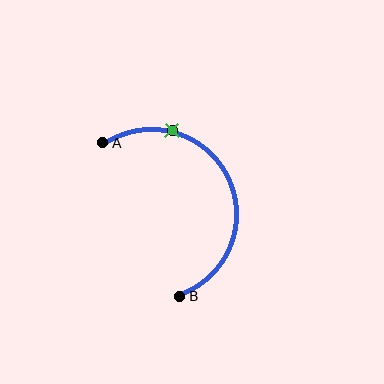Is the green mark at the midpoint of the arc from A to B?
No. The green mark lies on the arc but is closer to endpoint A. The arc midpoint would be at the point on the curve equidistant along the arc from both A and B.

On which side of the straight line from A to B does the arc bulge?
The arc bulges to the right of the straight line connecting A and B.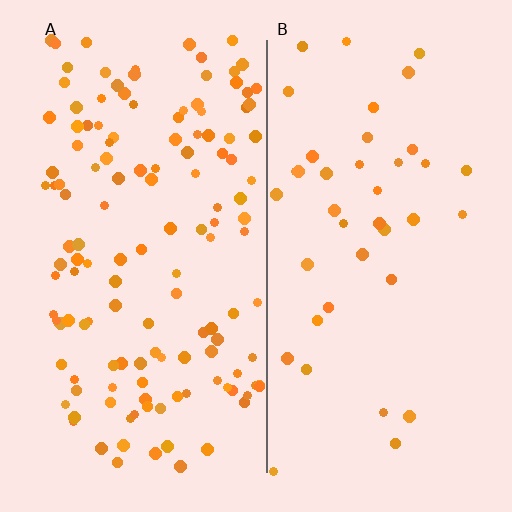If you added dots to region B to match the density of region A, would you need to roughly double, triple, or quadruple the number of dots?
Approximately triple.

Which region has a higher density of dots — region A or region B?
A (the left).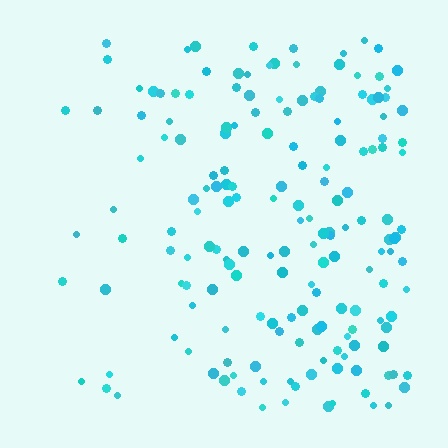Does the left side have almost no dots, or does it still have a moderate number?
Still a moderate number, just noticeably fewer than the right.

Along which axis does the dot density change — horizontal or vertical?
Horizontal.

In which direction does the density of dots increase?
From left to right, with the right side densest.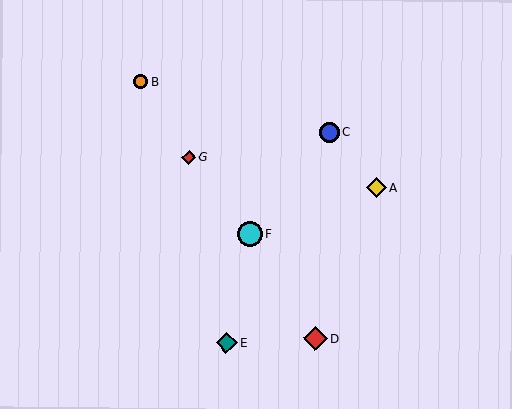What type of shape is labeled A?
Shape A is a yellow diamond.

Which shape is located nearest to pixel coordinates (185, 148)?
The red diamond (labeled G) at (189, 158) is nearest to that location.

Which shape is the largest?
The cyan circle (labeled F) is the largest.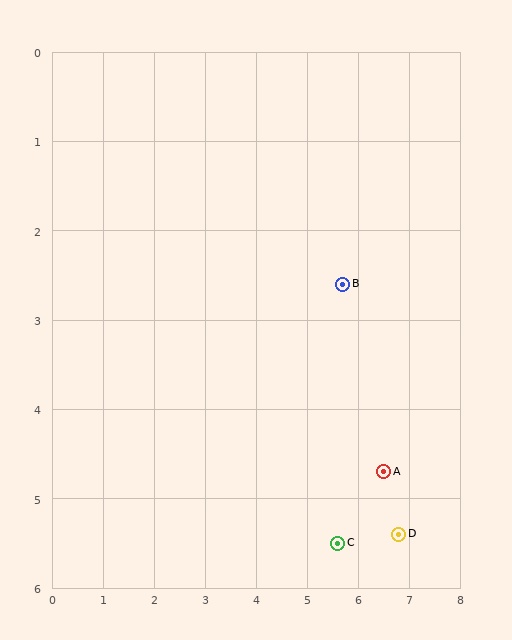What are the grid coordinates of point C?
Point C is at approximately (5.6, 5.5).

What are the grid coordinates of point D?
Point D is at approximately (6.8, 5.4).